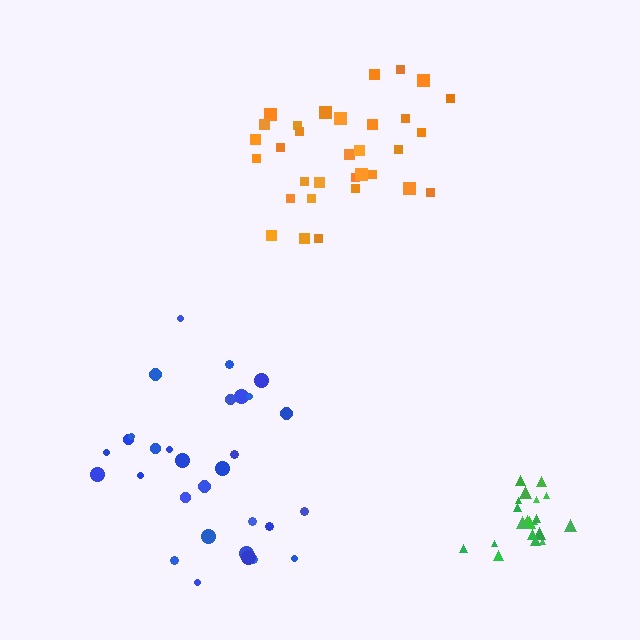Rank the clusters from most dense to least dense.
green, orange, blue.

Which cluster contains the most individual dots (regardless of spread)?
Orange (32).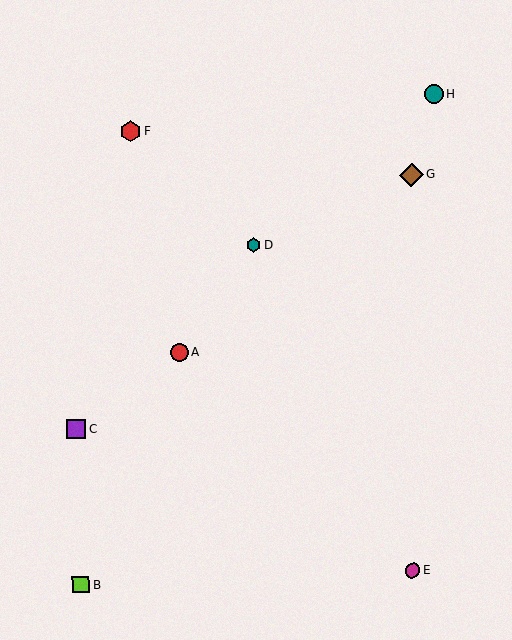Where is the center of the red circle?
The center of the red circle is at (180, 352).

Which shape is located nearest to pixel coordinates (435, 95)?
The teal circle (labeled H) at (434, 94) is nearest to that location.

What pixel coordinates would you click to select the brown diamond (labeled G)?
Click at (411, 175) to select the brown diamond G.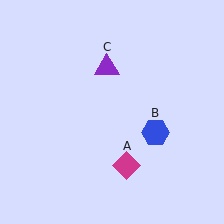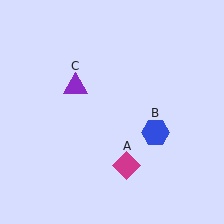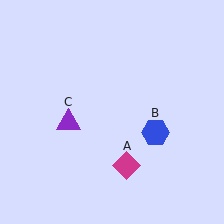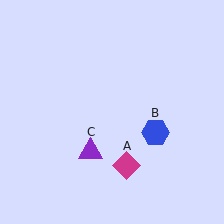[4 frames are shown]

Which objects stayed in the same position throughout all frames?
Magenta diamond (object A) and blue hexagon (object B) remained stationary.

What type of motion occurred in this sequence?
The purple triangle (object C) rotated counterclockwise around the center of the scene.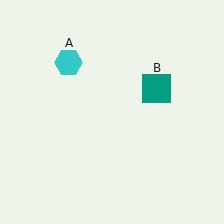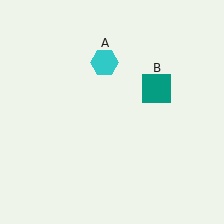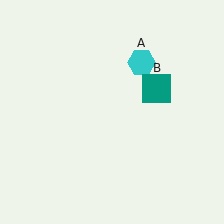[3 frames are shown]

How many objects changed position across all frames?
1 object changed position: cyan hexagon (object A).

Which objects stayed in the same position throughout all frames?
Teal square (object B) remained stationary.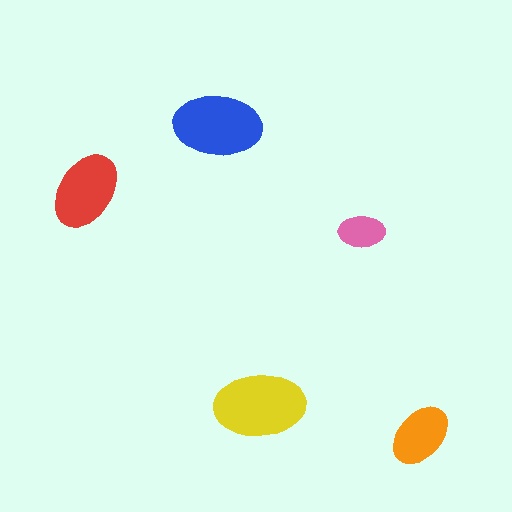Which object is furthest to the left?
The red ellipse is leftmost.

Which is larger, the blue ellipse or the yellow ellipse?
The yellow one.